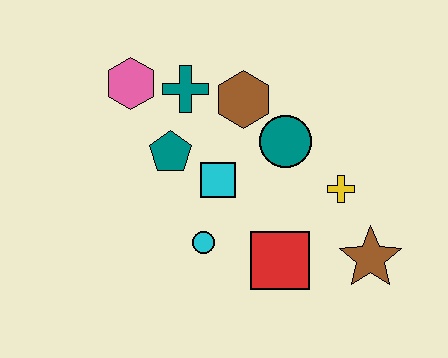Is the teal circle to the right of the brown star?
No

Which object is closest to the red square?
The cyan circle is closest to the red square.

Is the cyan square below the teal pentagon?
Yes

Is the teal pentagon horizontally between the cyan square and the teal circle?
No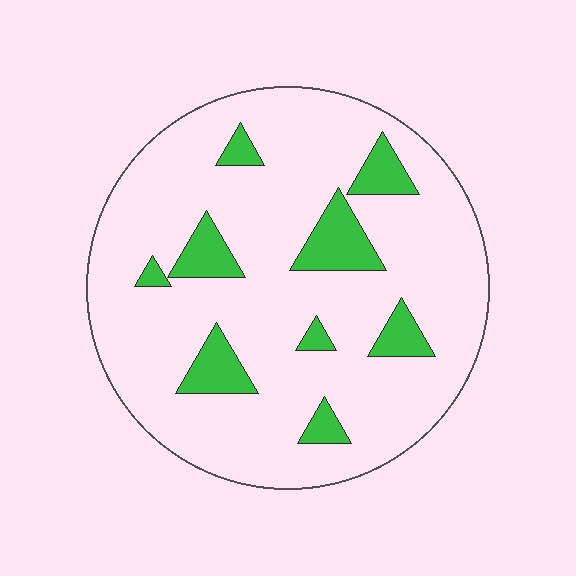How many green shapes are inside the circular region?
9.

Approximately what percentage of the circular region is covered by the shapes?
Approximately 15%.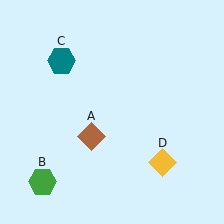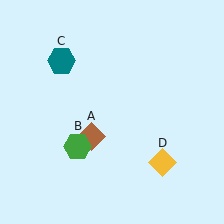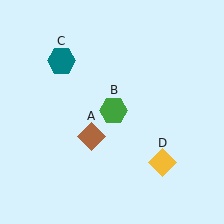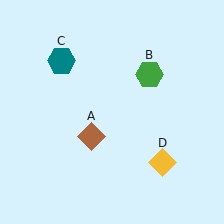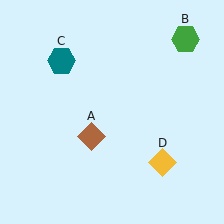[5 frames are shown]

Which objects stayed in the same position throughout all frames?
Brown diamond (object A) and teal hexagon (object C) and yellow diamond (object D) remained stationary.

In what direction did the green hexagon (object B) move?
The green hexagon (object B) moved up and to the right.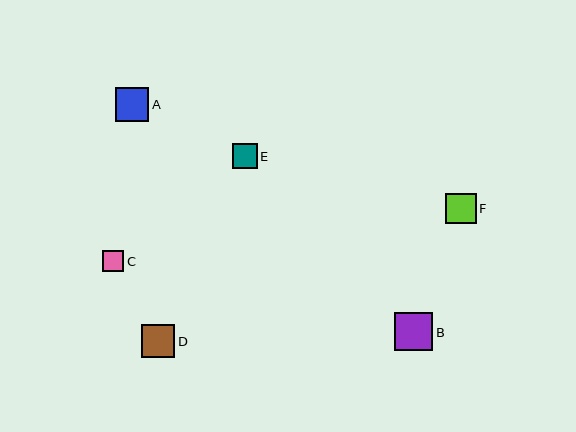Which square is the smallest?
Square C is the smallest with a size of approximately 21 pixels.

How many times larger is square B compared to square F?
Square B is approximately 1.2 times the size of square F.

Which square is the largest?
Square B is the largest with a size of approximately 38 pixels.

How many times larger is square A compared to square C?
Square A is approximately 1.6 times the size of square C.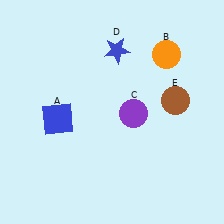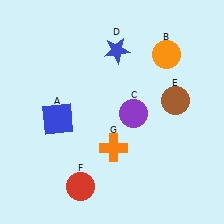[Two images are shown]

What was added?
A red circle (F), an orange cross (G) were added in Image 2.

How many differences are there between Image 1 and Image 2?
There are 2 differences between the two images.